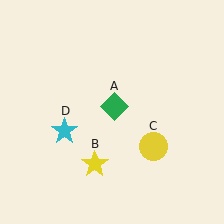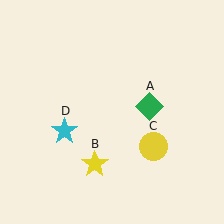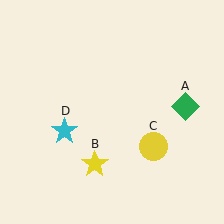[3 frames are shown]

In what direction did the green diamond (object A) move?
The green diamond (object A) moved right.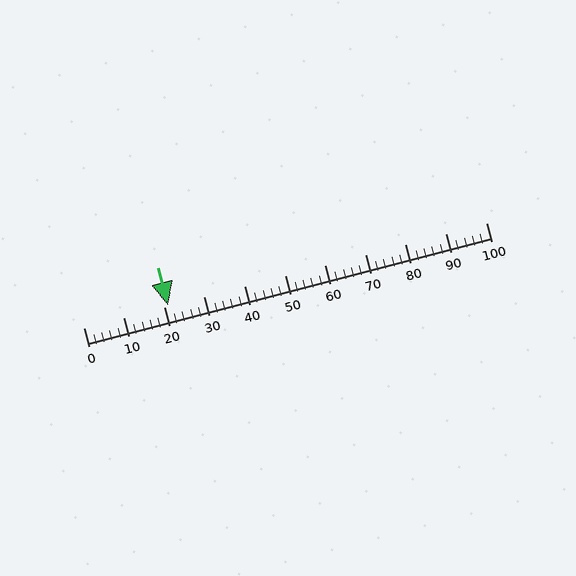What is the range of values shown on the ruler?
The ruler shows values from 0 to 100.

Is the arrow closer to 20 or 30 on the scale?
The arrow is closer to 20.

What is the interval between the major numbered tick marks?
The major tick marks are spaced 10 units apart.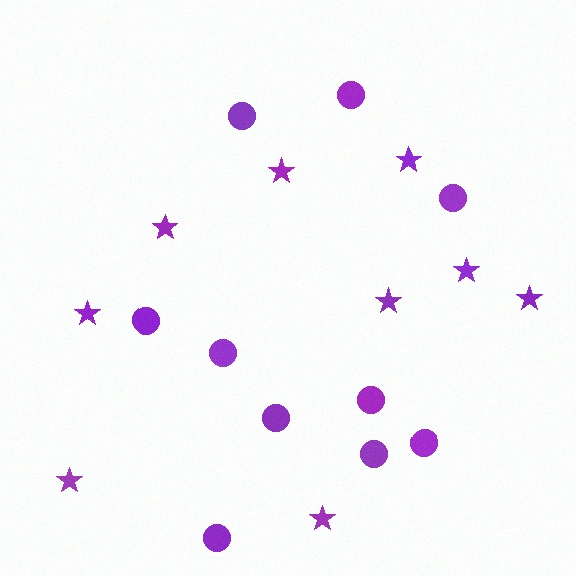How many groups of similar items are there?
There are 2 groups: one group of stars (9) and one group of circles (10).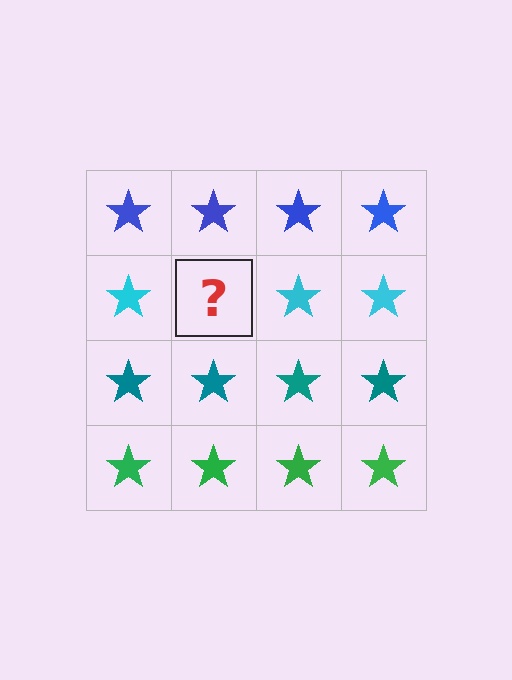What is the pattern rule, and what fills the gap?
The rule is that each row has a consistent color. The gap should be filled with a cyan star.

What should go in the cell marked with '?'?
The missing cell should contain a cyan star.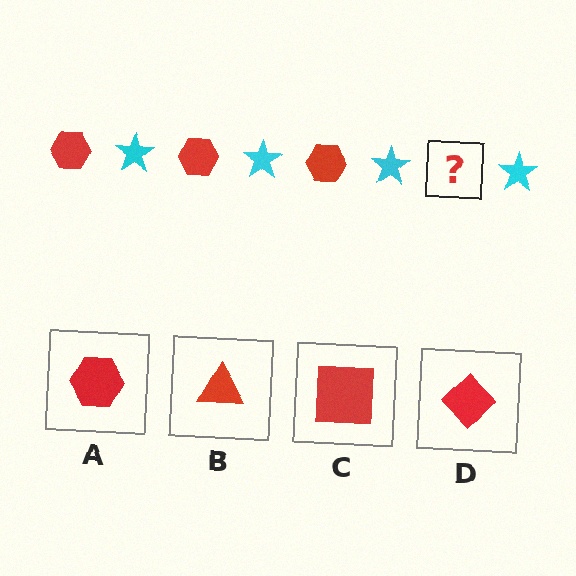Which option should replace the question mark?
Option A.